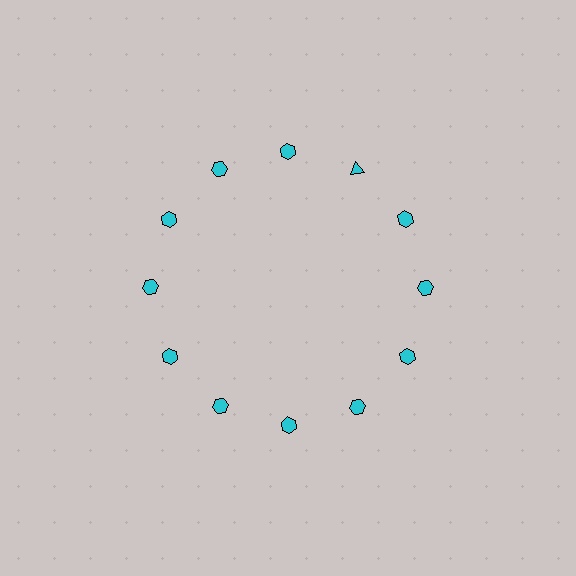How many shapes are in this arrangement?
There are 12 shapes arranged in a ring pattern.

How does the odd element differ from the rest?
It has a different shape: triangle instead of hexagon.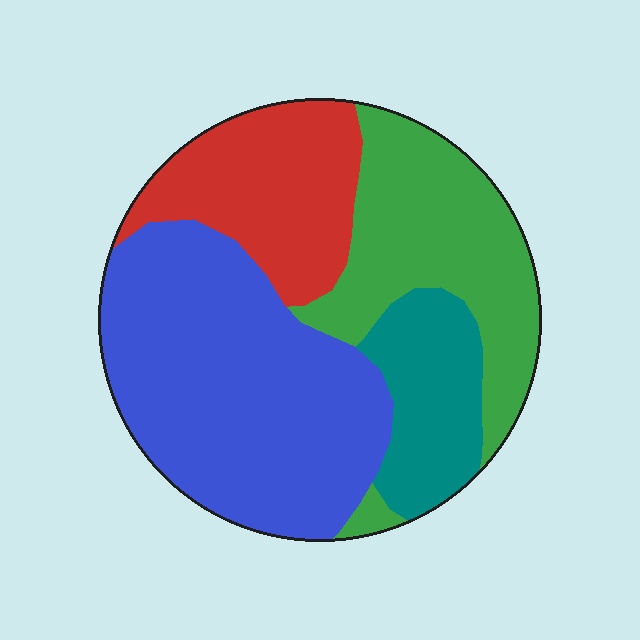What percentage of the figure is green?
Green takes up between a quarter and a half of the figure.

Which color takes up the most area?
Blue, at roughly 40%.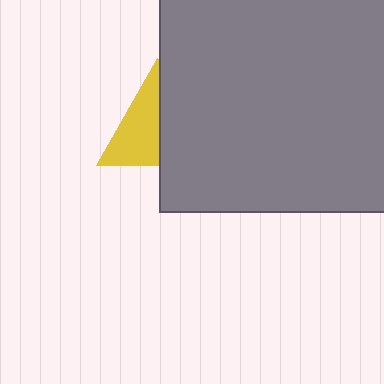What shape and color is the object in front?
The object in front is a gray square.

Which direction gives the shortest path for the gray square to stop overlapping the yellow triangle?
Moving right gives the shortest separation.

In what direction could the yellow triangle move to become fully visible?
The yellow triangle could move left. That would shift it out from behind the gray square entirely.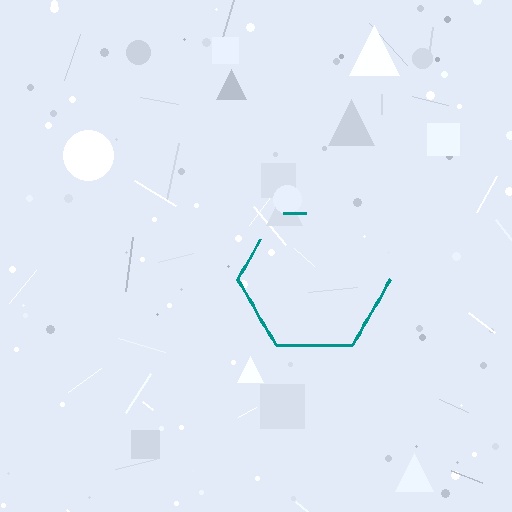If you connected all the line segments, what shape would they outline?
They would outline a hexagon.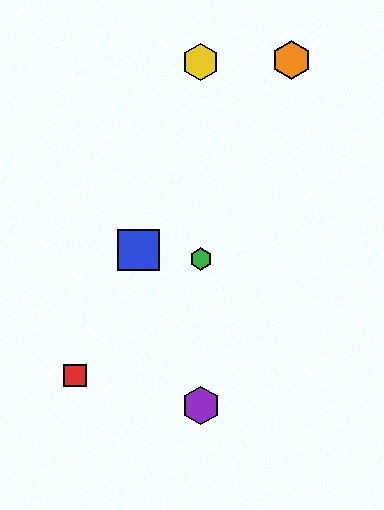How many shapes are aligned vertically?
3 shapes (the green hexagon, the yellow hexagon, the purple hexagon) are aligned vertically.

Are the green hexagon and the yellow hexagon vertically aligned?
Yes, both are at x≈201.